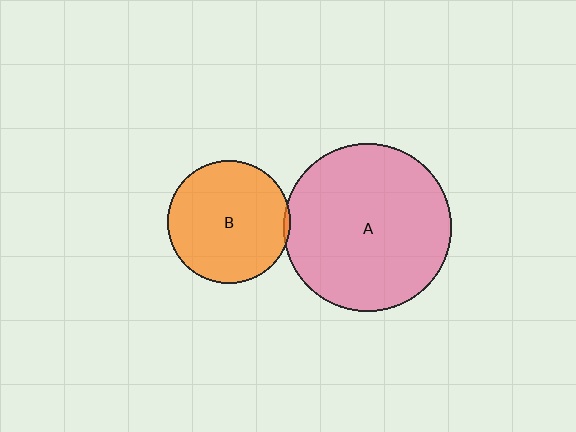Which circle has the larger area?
Circle A (pink).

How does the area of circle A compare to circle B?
Approximately 1.9 times.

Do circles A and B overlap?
Yes.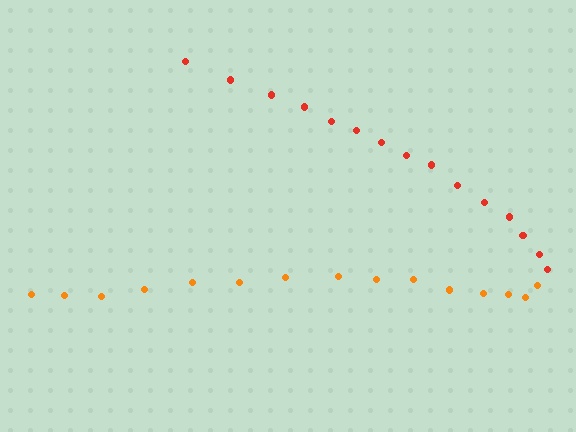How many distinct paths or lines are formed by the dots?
There are 2 distinct paths.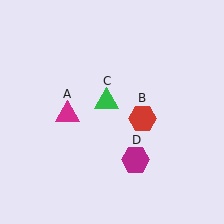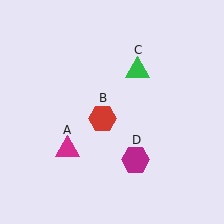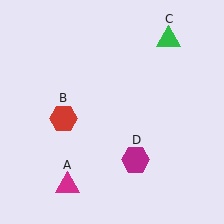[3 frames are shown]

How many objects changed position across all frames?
3 objects changed position: magenta triangle (object A), red hexagon (object B), green triangle (object C).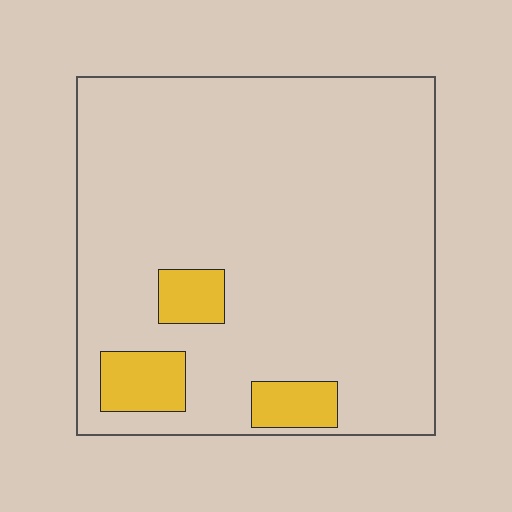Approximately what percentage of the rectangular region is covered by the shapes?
Approximately 10%.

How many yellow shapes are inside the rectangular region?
3.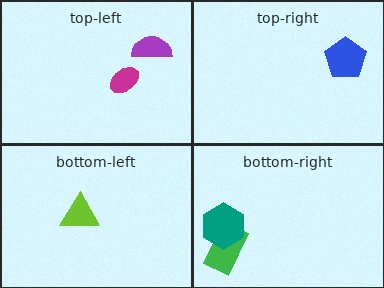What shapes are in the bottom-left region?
The lime triangle.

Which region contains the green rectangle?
The bottom-right region.